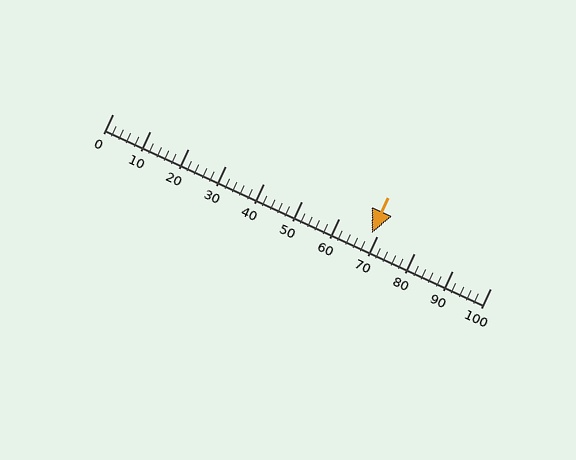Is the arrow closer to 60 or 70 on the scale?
The arrow is closer to 70.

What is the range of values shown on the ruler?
The ruler shows values from 0 to 100.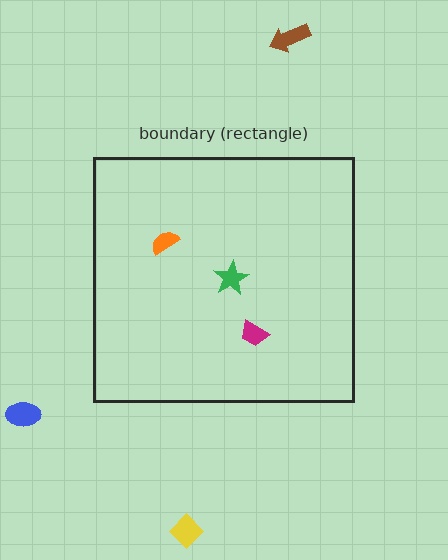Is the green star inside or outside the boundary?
Inside.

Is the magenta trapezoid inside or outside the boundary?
Inside.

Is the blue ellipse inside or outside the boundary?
Outside.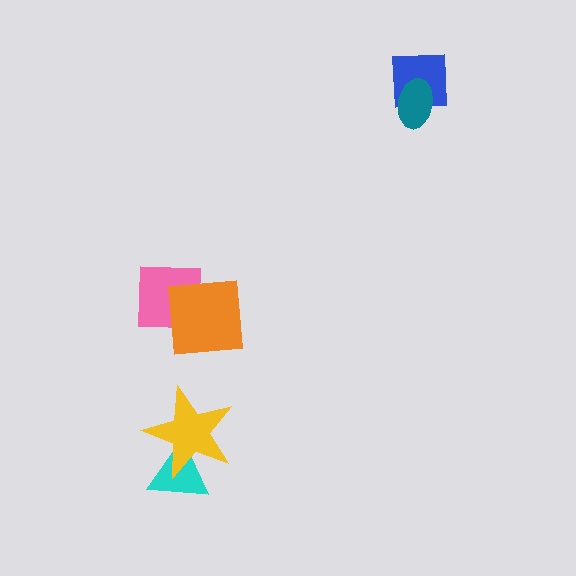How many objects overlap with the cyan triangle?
1 object overlaps with the cyan triangle.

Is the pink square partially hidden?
Yes, it is partially covered by another shape.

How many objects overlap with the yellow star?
1 object overlaps with the yellow star.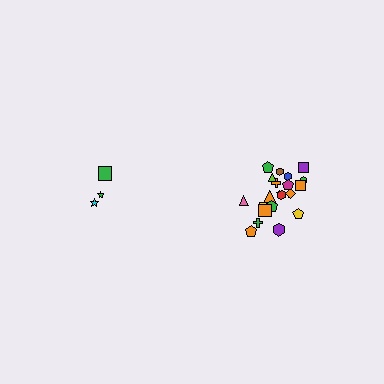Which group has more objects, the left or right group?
The right group.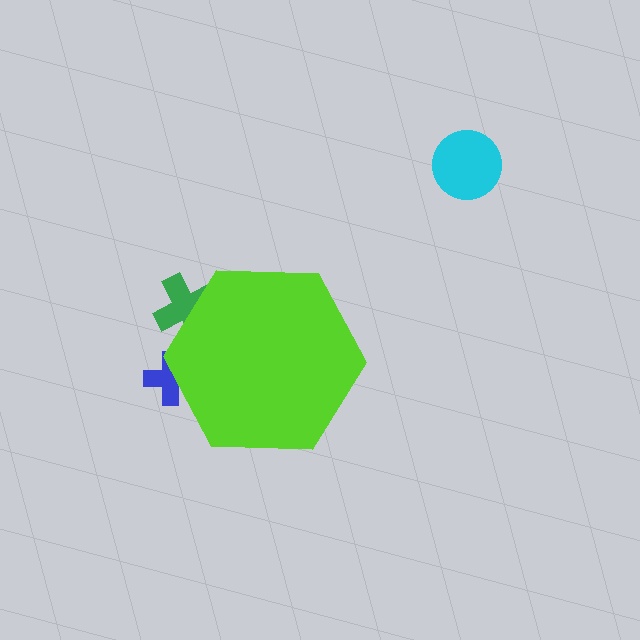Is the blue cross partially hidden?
Yes, the blue cross is partially hidden behind the lime hexagon.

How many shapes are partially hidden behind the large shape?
2 shapes are partially hidden.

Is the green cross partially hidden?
Yes, the green cross is partially hidden behind the lime hexagon.